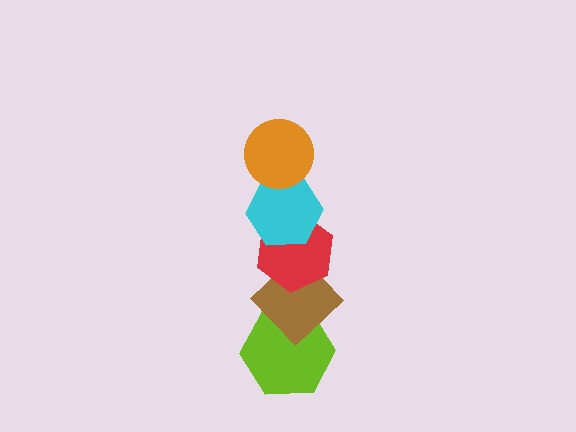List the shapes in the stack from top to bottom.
From top to bottom: the orange circle, the cyan hexagon, the red hexagon, the brown diamond, the lime hexagon.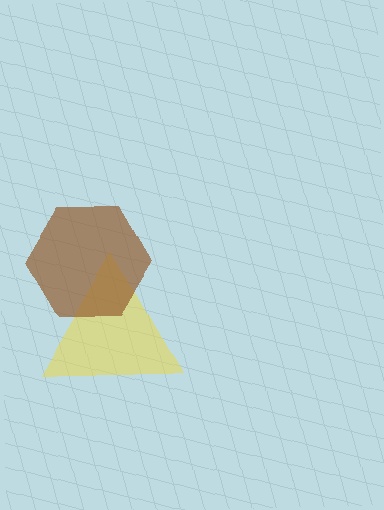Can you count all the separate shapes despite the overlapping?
Yes, there are 2 separate shapes.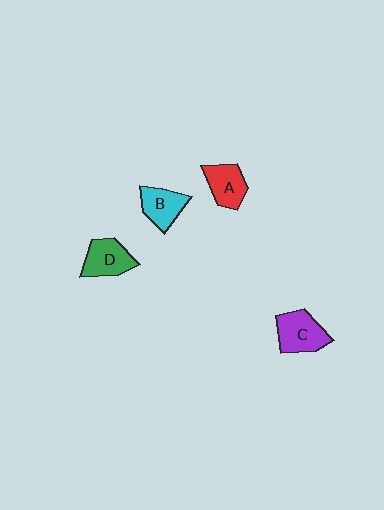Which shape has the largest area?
Shape C (purple).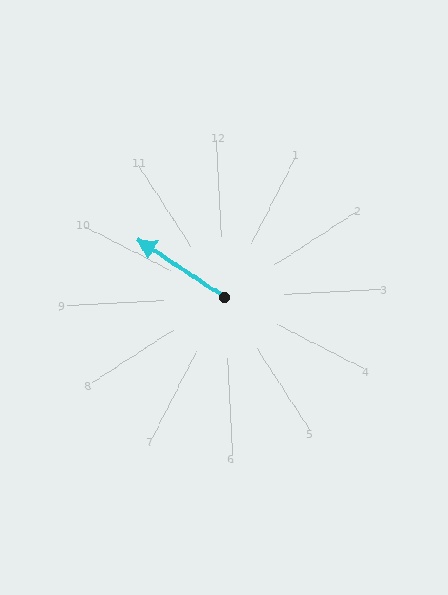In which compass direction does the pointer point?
Northwest.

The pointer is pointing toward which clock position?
Roughly 10 o'clock.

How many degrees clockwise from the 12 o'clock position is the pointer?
Approximately 307 degrees.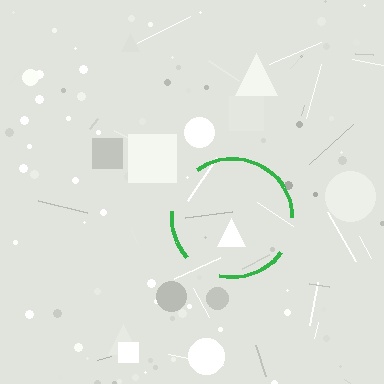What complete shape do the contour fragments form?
The contour fragments form a circle.